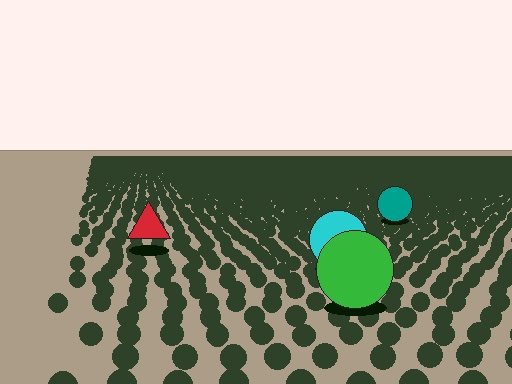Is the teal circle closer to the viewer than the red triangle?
No. The red triangle is closer — you can tell from the texture gradient: the ground texture is coarser near it.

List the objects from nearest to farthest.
From nearest to farthest: the green circle, the cyan circle, the red triangle, the teal circle.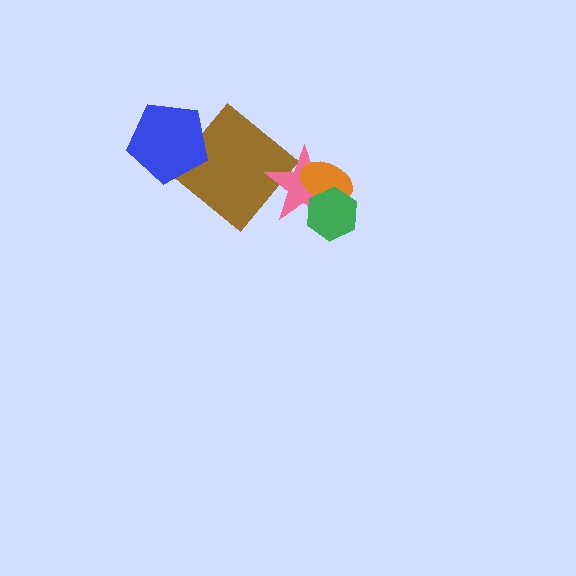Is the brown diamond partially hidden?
Yes, it is partially covered by another shape.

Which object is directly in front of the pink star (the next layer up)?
The orange ellipse is directly in front of the pink star.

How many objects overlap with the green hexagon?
2 objects overlap with the green hexagon.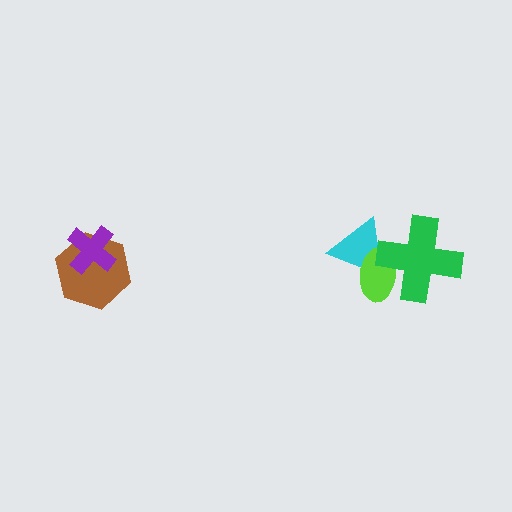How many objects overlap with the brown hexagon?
1 object overlaps with the brown hexagon.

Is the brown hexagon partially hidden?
Yes, it is partially covered by another shape.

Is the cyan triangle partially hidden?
Yes, it is partially covered by another shape.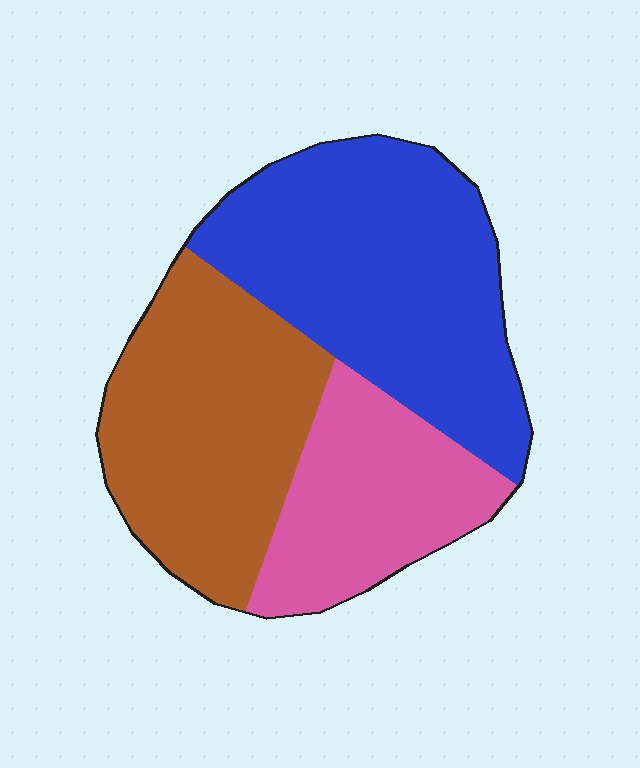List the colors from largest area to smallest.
From largest to smallest: blue, brown, pink.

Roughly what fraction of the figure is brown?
Brown covers 35% of the figure.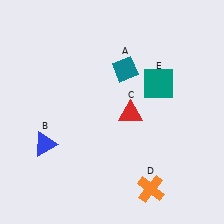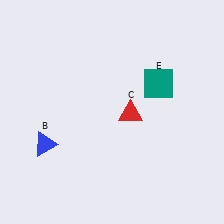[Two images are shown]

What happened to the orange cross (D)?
The orange cross (D) was removed in Image 2. It was in the bottom-right area of Image 1.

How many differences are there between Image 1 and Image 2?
There are 2 differences between the two images.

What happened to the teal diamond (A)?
The teal diamond (A) was removed in Image 2. It was in the top-right area of Image 1.